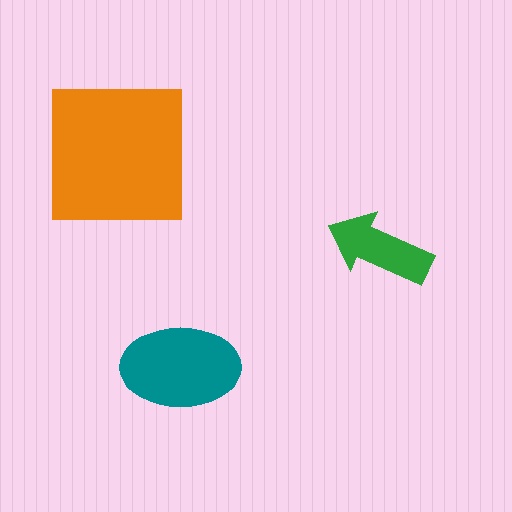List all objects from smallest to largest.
The green arrow, the teal ellipse, the orange square.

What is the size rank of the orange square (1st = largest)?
1st.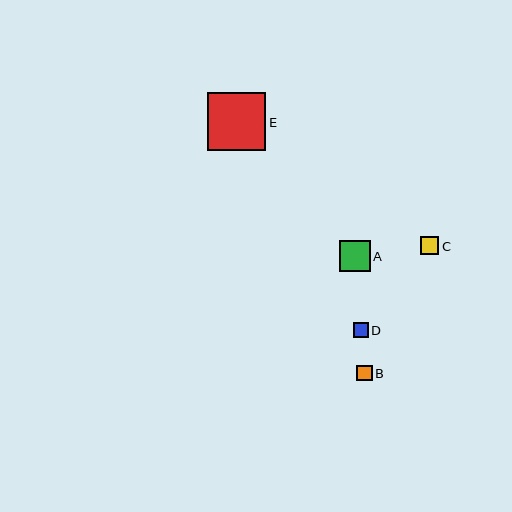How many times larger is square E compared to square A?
Square E is approximately 1.9 times the size of square A.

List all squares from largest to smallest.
From largest to smallest: E, A, C, B, D.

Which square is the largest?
Square E is the largest with a size of approximately 58 pixels.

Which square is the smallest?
Square D is the smallest with a size of approximately 15 pixels.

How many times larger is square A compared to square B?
Square A is approximately 2.0 times the size of square B.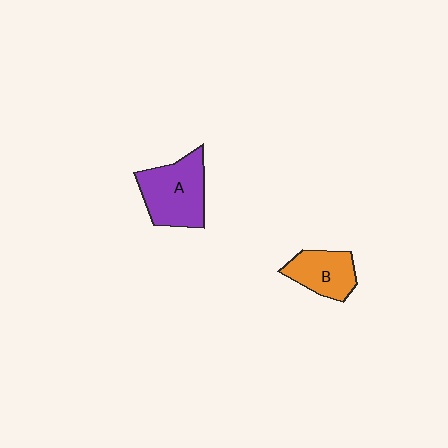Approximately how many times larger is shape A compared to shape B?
Approximately 1.5 times.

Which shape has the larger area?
Shape A (purple).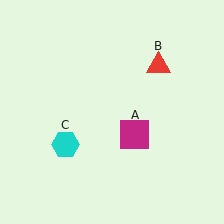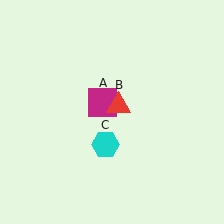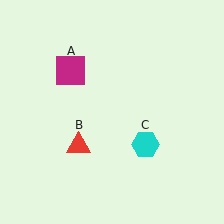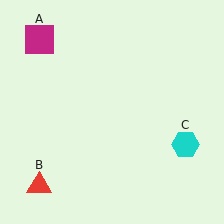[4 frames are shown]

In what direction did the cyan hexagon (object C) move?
The cyan hexagon (object C) moved right.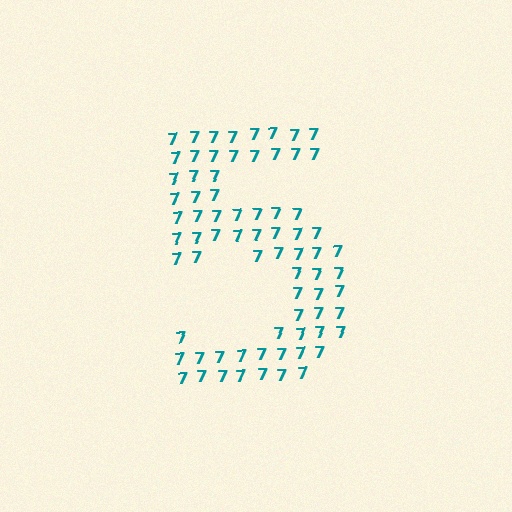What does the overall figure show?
The overall figure shows the digit 5.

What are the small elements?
The small elements are digit 7's.